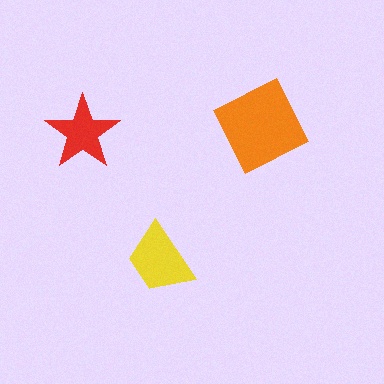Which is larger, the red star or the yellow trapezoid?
The yellow trapezoid.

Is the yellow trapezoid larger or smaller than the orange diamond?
Smaller.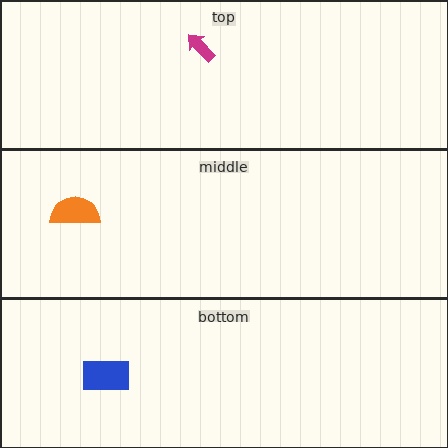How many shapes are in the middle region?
1.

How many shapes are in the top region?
1.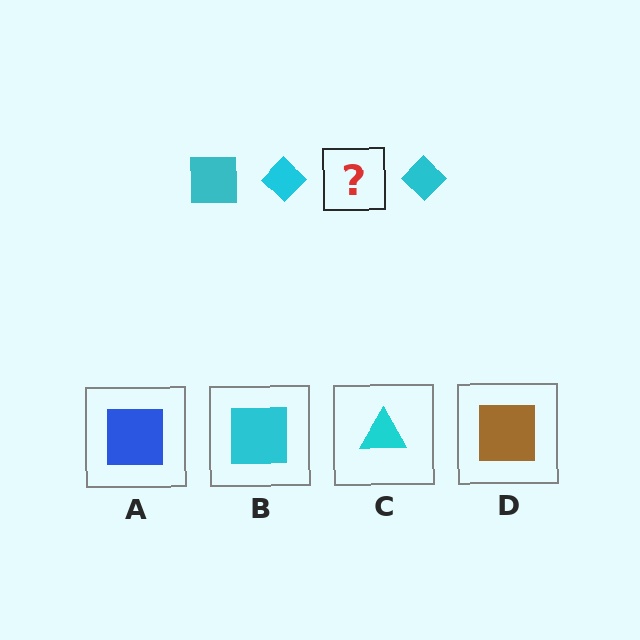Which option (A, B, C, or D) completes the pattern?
B.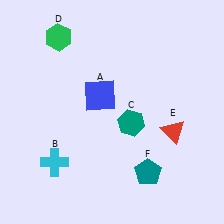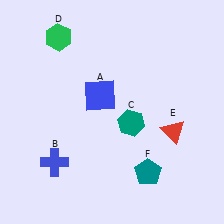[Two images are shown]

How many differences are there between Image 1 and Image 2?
There is 1 difference between the two images.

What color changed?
The cross (B) changed from cyan in Image 1 to blue in Image 2.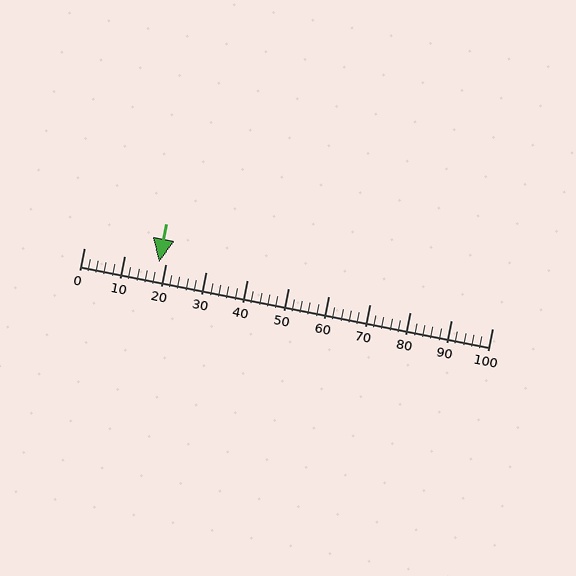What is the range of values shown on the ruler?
The ruler shows values from 0 to 100.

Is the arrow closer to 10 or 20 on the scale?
The arrow is closer to 20.